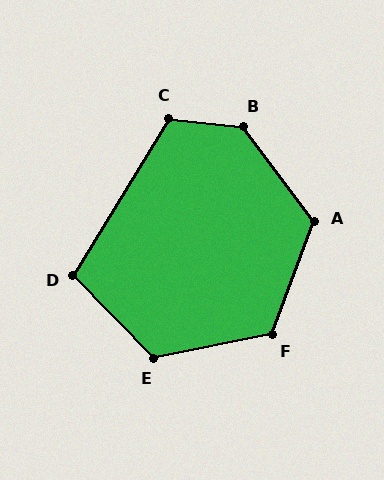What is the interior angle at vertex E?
Approximately 123 degrees (obtuse).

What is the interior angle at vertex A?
Approximately 122 degrees (obtuse).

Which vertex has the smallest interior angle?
D, at approximately 104 degrees.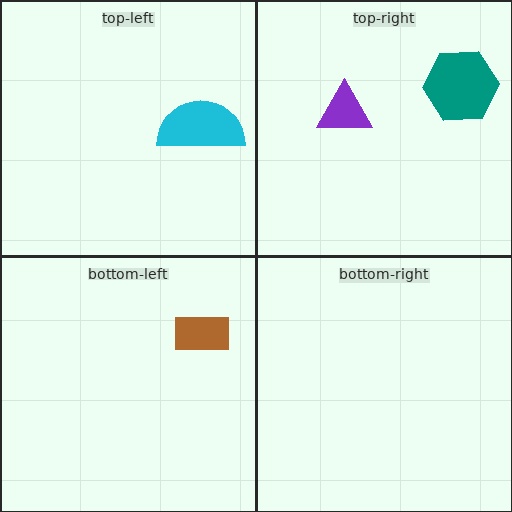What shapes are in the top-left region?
The cyan semicircle.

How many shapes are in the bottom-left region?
1.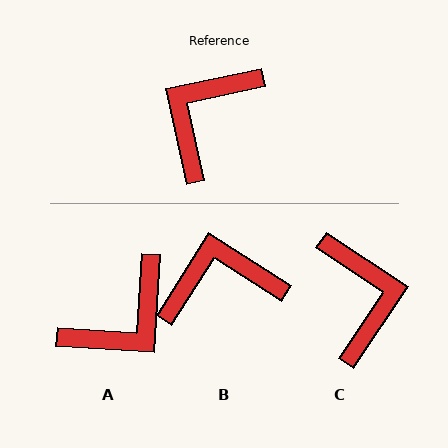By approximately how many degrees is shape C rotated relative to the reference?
Approximately 136 degrees clockwise.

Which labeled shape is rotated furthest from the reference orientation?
A, about 164 degrees away.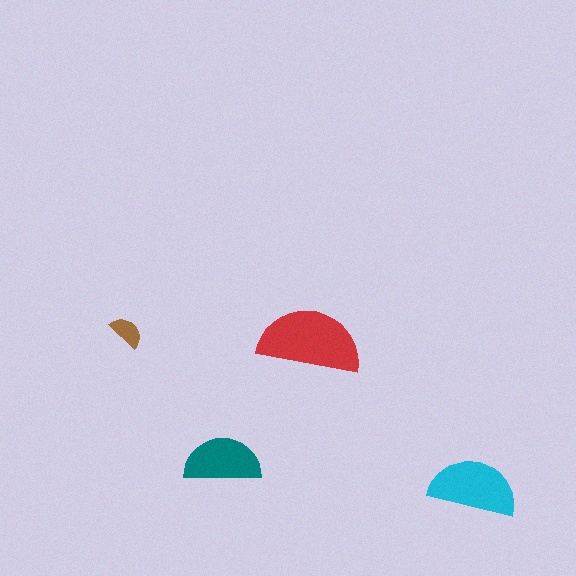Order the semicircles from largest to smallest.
the red one, the cyan one, the teal one, the brown one.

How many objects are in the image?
There are 4 objects in the image.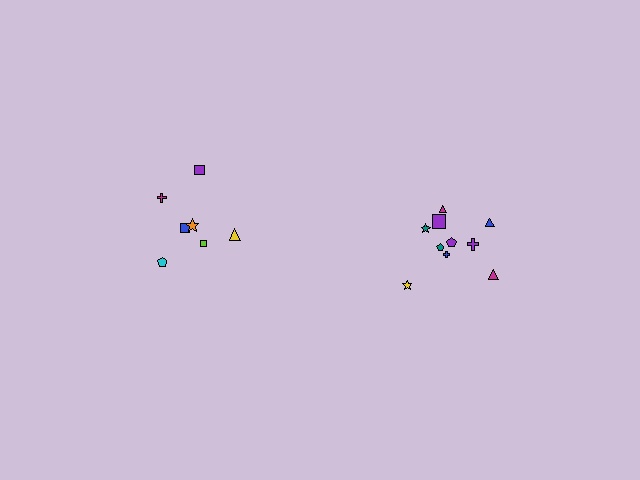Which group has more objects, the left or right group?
The right group.